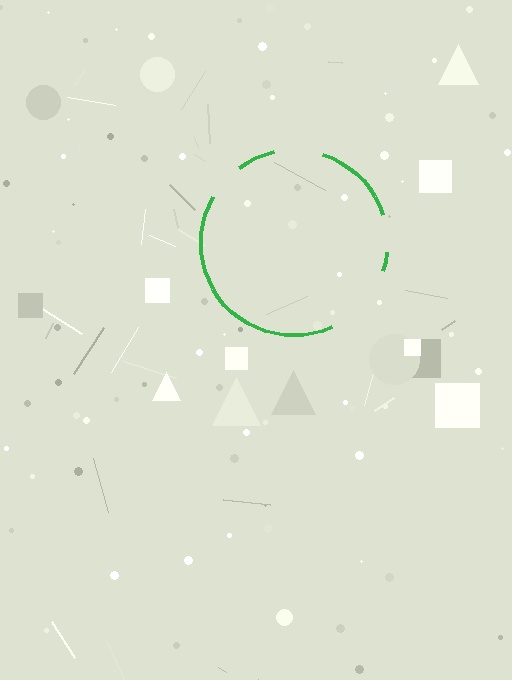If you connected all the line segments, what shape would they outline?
They would outline a circle.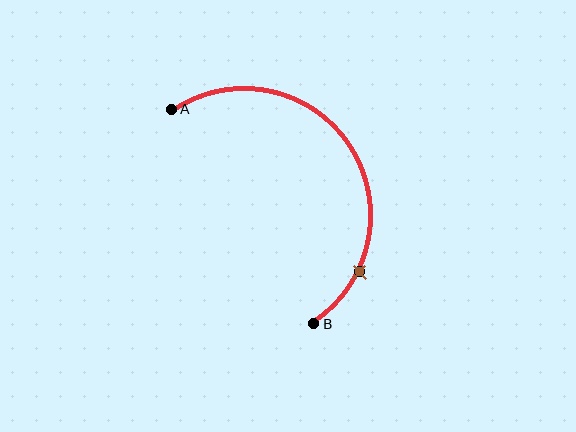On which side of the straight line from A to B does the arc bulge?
The arc bulges to the right of the straight line connecting A and B.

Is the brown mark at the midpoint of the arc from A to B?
No. The brown mark lies on the arc but is closer to endpoint B. The arc midpoint would be at the point on the curve equidistant along the arc from both A and B.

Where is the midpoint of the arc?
The arc midpoint is the point on the curve farthest from the straight line joining A and B. It sits to the right of that line.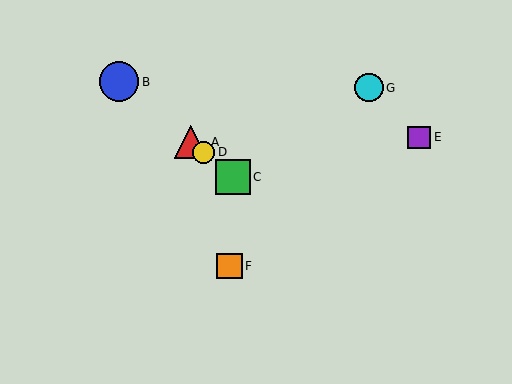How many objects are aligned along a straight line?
4 objects (A, B, C, D) are aligned along a straight line.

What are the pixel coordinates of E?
Object E is at (419, 137).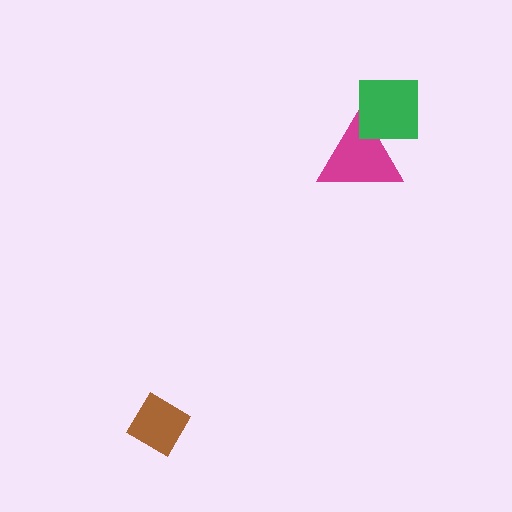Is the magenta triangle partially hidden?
Yes, it is partially covered by another shape.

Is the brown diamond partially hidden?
No, no other shape covers it.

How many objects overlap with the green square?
1 object overlaps with the green square.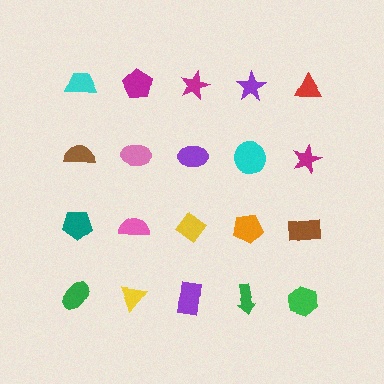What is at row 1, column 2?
A magenta pentagon.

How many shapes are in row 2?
5 shapes.